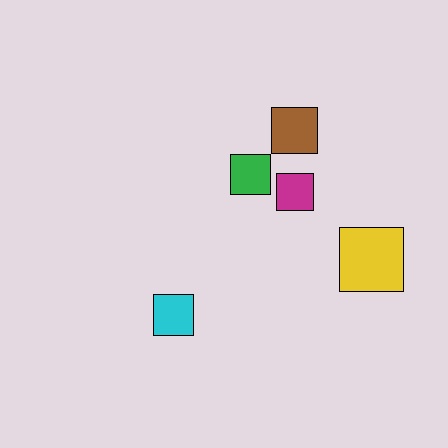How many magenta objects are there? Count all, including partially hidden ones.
There is 1 magenta object.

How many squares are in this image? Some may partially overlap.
There are 5 squares.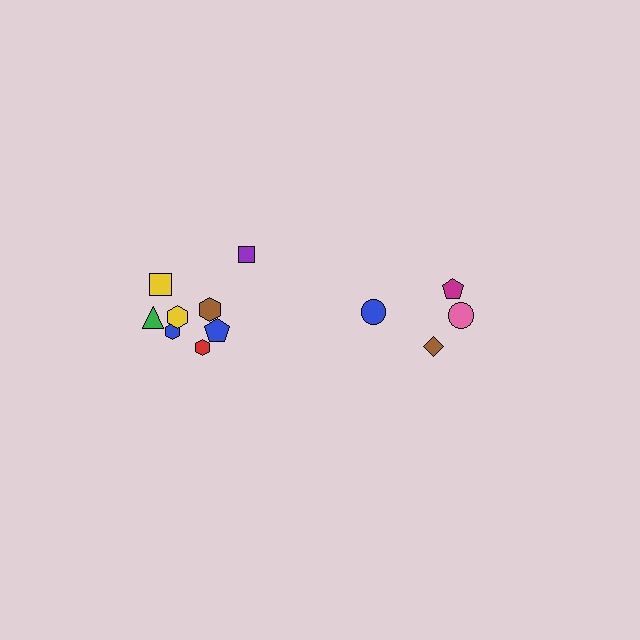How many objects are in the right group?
There are 4 objects.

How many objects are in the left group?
There are 8 objects.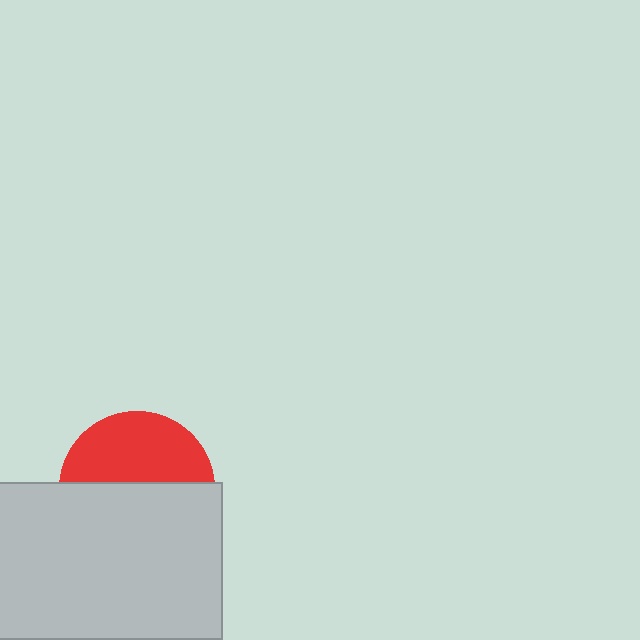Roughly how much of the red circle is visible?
A small part of it is visible (roughly 44%).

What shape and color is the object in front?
The object in front is a light gray rectangle.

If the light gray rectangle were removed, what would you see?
You would see the complete red circle.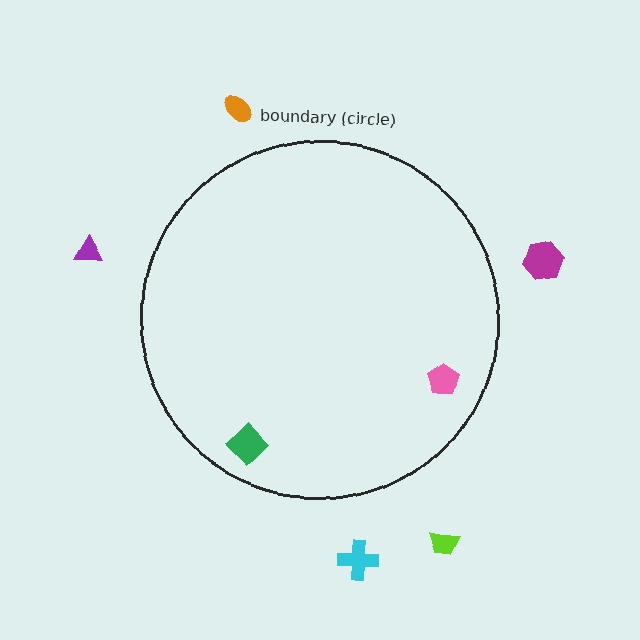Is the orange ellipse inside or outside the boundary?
Outside.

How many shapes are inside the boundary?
2 inside, 5 outside.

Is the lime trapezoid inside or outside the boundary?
Outside.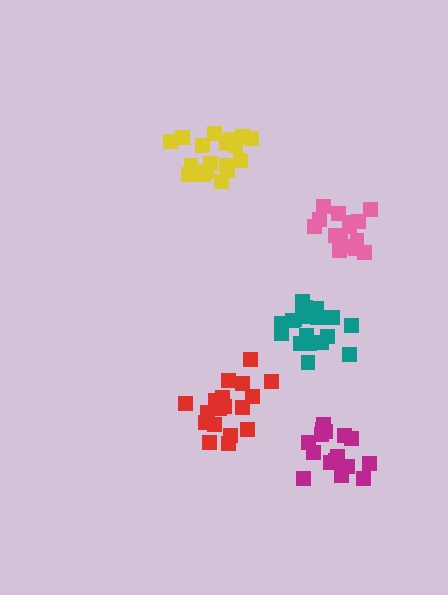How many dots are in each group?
Group 1: 19 dots, Group 2: 18 dots, Group 3: 16 dots, Group 4: 15 dots, Group 5: 19 dots (87 total).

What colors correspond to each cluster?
The clusters are colored: red, yellow, magenta, pink, teal.